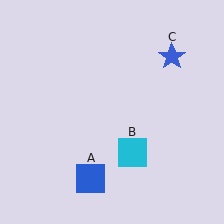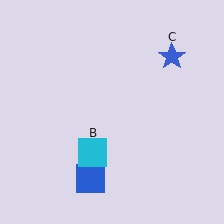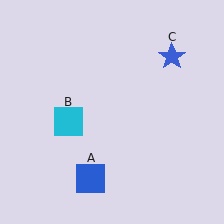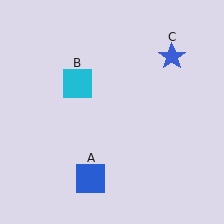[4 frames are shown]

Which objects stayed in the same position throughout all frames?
Blue square (object A) and blue star (object C) remained stationary.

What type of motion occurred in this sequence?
The cyan square (object B) rotated clockwise around the center of the scene.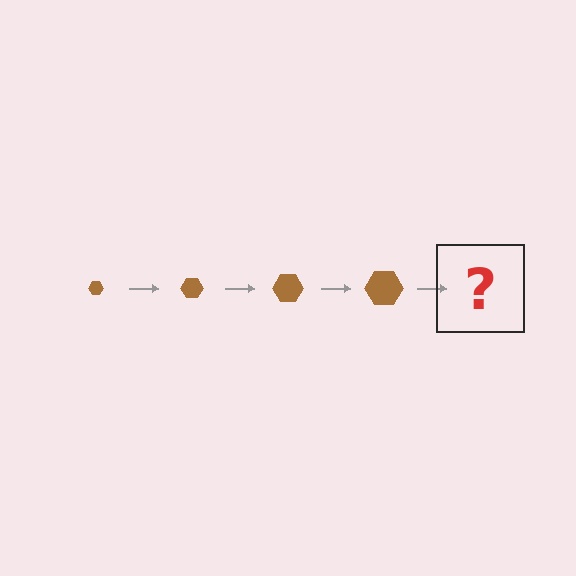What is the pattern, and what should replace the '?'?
The pattern is that the hexagon gets progressively larger each step. The '?' should be a brown hexagon, larger than the previous one.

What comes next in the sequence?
The next element should be a brown hexagon, larger than the previous one.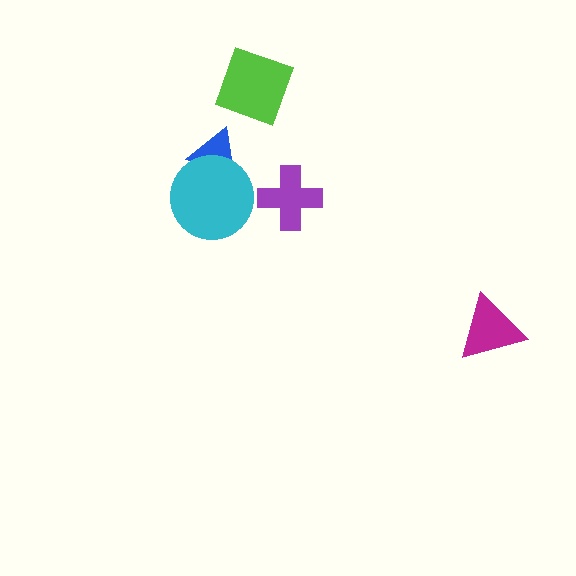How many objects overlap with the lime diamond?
0 objects overlap with the lime diamond.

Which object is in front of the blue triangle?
The cyan circle is in front of the blue triangle.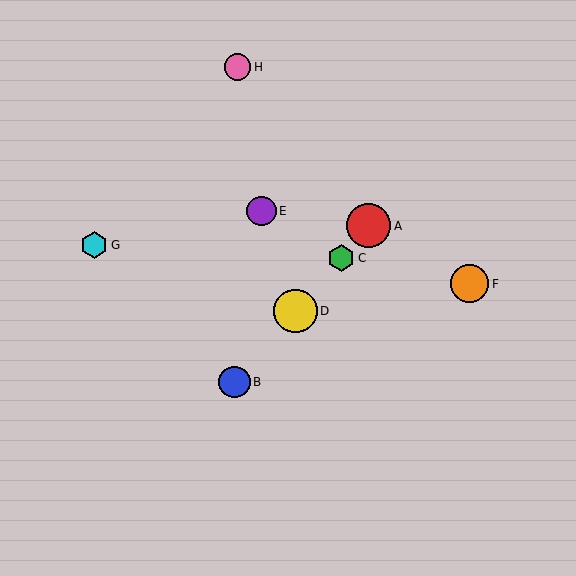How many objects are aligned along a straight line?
4 objects (A, B, C, D) are aligned along a straight line.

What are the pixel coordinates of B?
Object B is at (235, 382).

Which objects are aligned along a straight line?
Objects A, B, C, D are aligned along a straight line.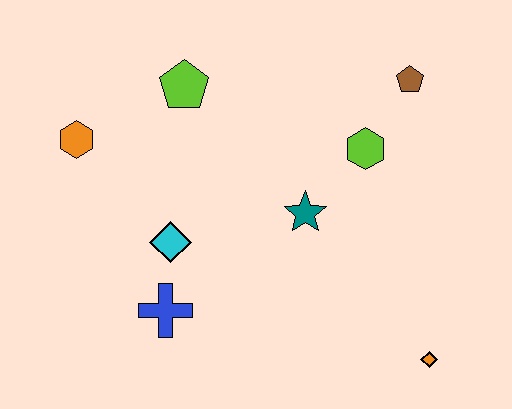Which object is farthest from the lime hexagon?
The orange hexagon is farthest from the lime hexagon.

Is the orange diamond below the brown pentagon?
Yes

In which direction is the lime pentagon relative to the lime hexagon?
The lime pentagon is to the left of the lime hexagon.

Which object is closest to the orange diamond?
The teal star is closest to the orange diamond.